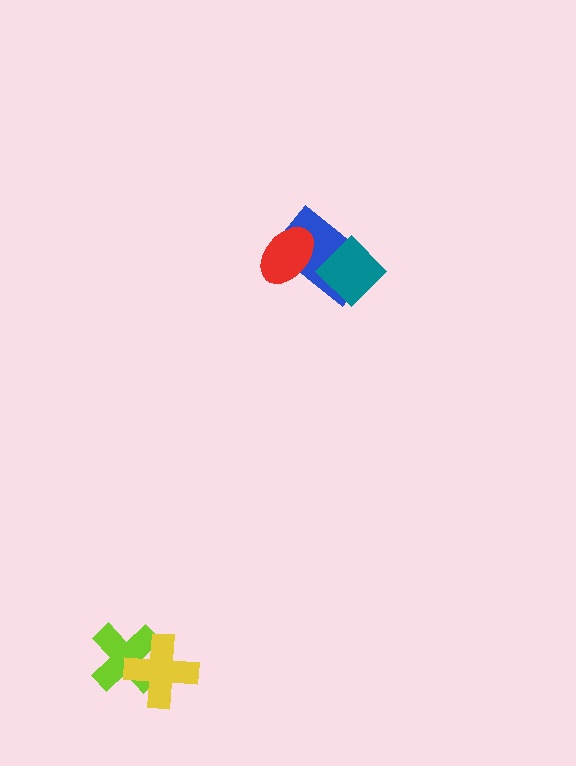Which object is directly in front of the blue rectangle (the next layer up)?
The red ellipse is directly in front of the blue rectangle.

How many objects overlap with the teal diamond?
1 object overlaps with the teal diamond.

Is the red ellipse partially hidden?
No, no other shape covers it.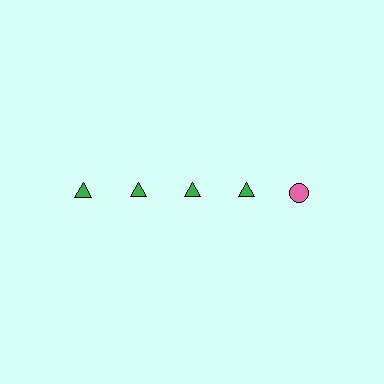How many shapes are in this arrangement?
There are 5 shapes arranged in a grid pattern.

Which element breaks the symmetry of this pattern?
The pink circle in the top row, rightmost column breaks the symmetry. All other shapes are green triangles.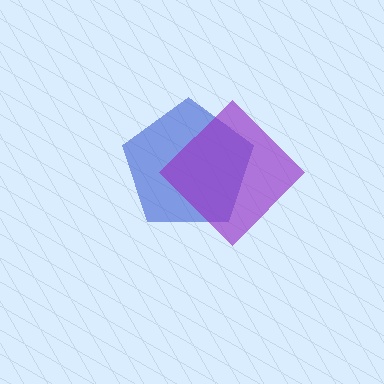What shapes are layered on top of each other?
The layered shapes are: a blue pentagon, a purple diamond.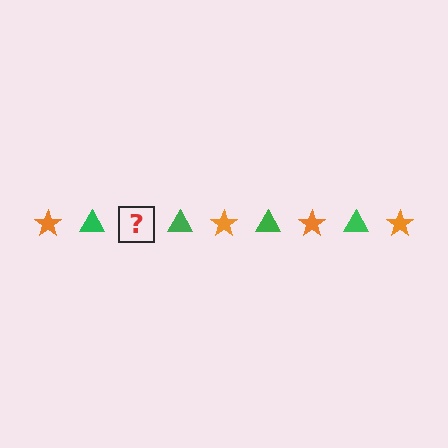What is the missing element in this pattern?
The missing element is an orange star.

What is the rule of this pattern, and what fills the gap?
The rule is that the pattern alternates between orange star and green triangle. The gap should be filled with an orange star.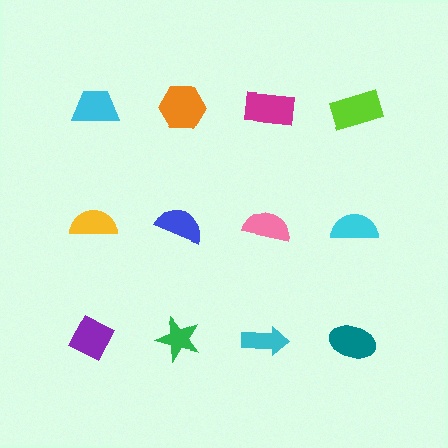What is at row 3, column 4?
A teal ellipse.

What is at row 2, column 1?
A yellow semicircle.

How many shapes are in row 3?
4 shapes.